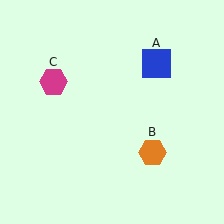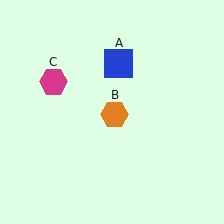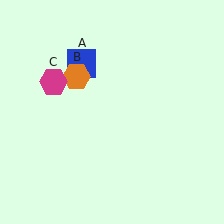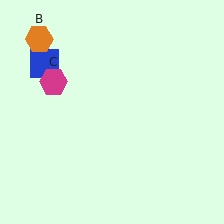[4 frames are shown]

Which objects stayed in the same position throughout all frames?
Magenta hexagon (object C) remained stationary.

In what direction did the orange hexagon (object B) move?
The orange hexagon (object B) moved up and to the left.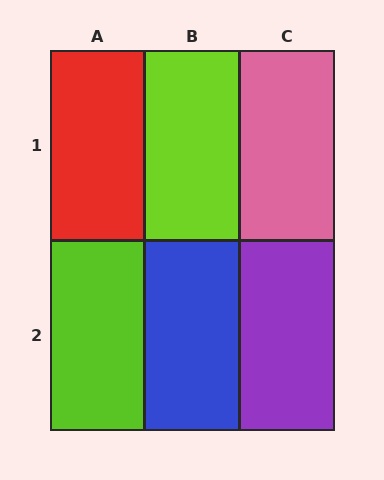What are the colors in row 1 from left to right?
Red, lime, pink.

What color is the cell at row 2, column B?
Blue.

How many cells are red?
1 cell is red.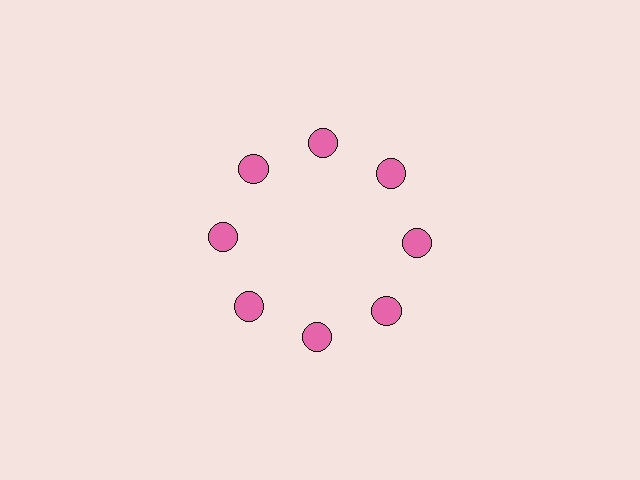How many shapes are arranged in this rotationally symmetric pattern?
There are 8 shapes, arranged in 8 groups of 1.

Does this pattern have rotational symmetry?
Yes, this pattern has 8-fold rotational symmetry. It looks the same after rotating 45 degrees around the center.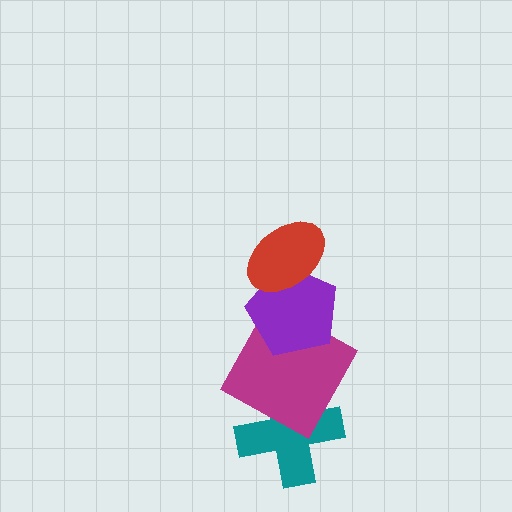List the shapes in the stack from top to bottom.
From top to bottom: the red ellipse, the purple pentagon, the magenta square, the teal cross.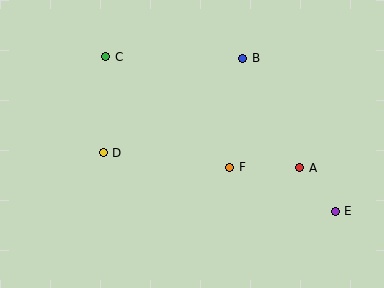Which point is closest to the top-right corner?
Point B is closest to the top-right corner.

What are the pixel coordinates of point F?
Point F is at (230, 167).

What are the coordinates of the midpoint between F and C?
The midpoint between F and C is at (168, 112).